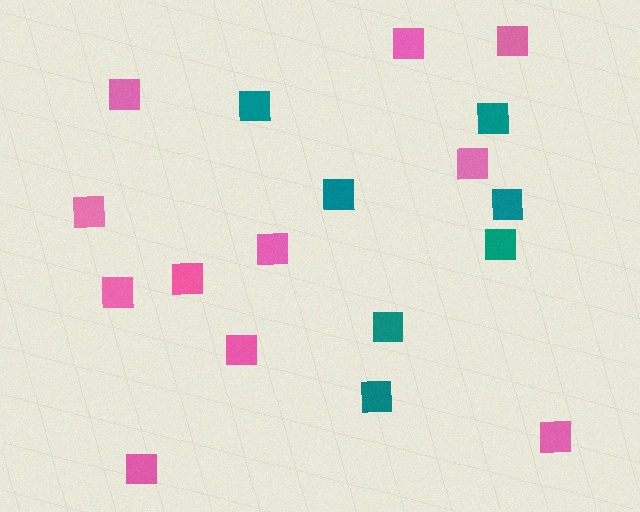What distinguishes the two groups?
There are 2 groups: one group of pink squares (11) and one group of teal squares (7).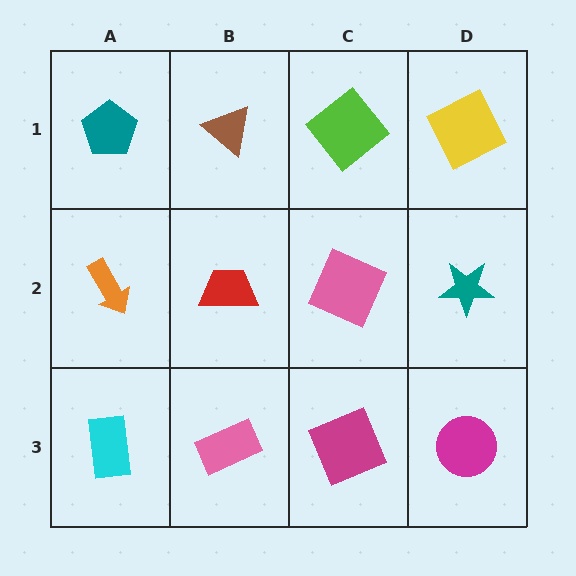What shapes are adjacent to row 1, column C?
A pink square (row 2, column C), a brown triangle (row 1, column B), a yellow square (row 1, column D).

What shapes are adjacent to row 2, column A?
A teal pentagon (row 1, column A), a cyan rectangle (row 3, column A), a red trapezoid (row 2, column B).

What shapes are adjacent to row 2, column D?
A yellow square (row 1, column D), a magenta circle (row 3, column D), a pink square (row 2, column C).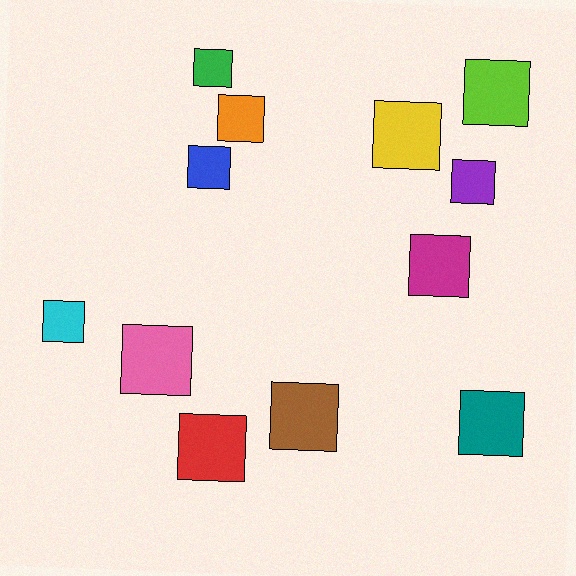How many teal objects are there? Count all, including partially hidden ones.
There is 1 teal object.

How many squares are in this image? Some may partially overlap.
There are 12 squares.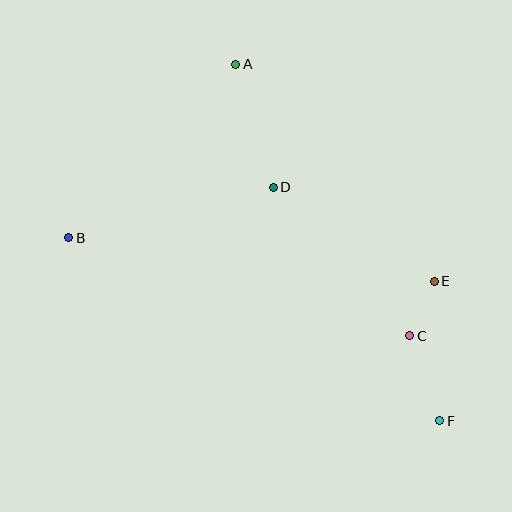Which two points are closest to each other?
Points C and E are closest to each other.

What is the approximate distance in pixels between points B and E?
The distance between B and E is approximately 368 pixels.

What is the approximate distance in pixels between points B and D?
The distance between B and D is approximately 211 pixels.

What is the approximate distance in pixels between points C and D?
The distance between C and D is approximately 202 pixels.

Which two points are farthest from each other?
Points B and F are farthest from each other.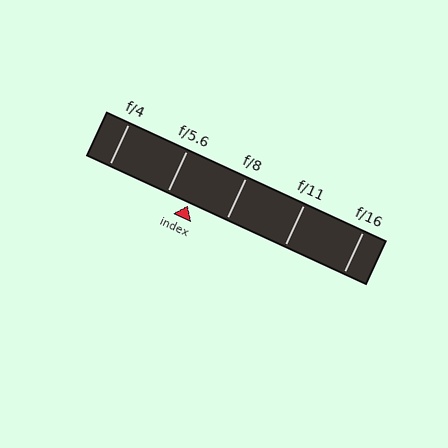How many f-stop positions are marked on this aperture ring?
There are 5 f-stop positions marked.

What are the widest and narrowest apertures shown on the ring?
The widest aperture shown is f/4 and the narrowest is f/16.